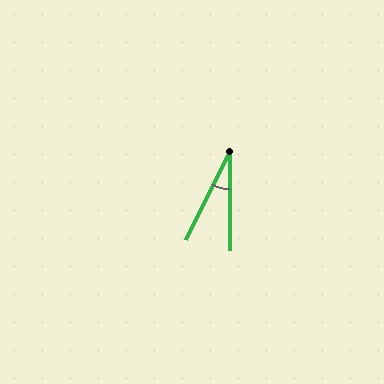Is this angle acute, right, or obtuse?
It is acute.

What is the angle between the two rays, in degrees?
Approximately 26 degrees.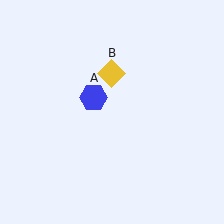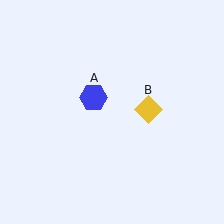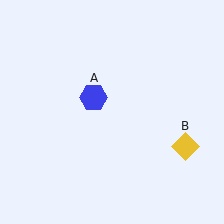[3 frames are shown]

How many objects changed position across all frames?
1 object changed position: yellow diamond (object B).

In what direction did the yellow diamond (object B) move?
The yellow diamond (object B) moved down and to the right.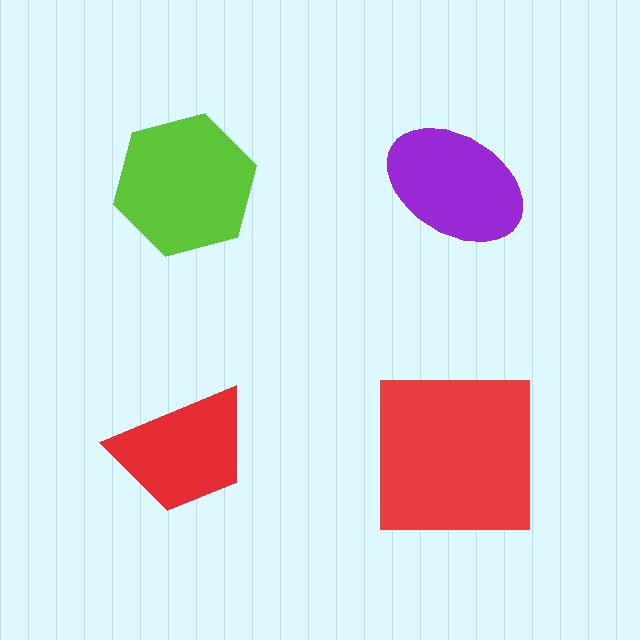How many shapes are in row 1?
2 shapes.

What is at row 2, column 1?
A red trapezoid.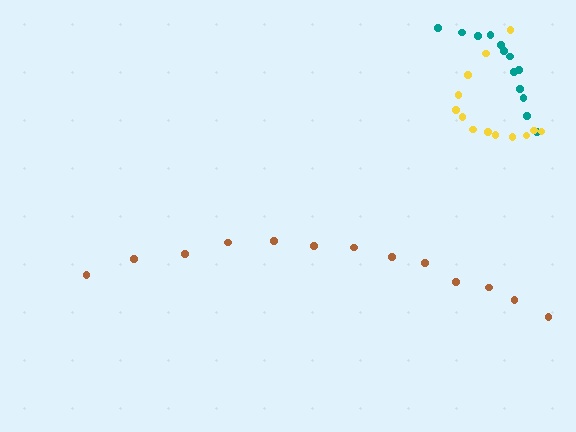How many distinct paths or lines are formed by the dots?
There are 3 distinct paths.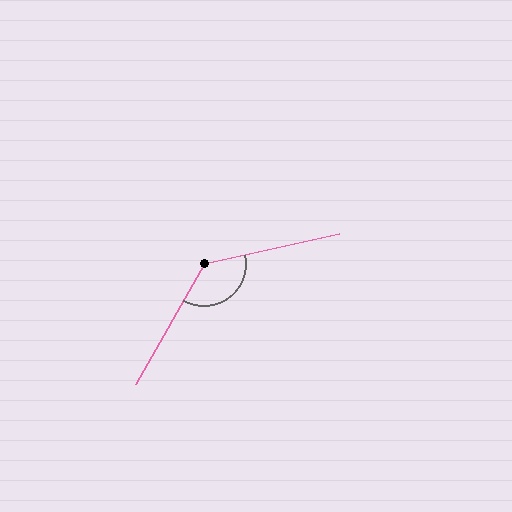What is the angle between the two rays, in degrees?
Approximately 132 degrees.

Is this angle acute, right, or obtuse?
It is obtuse.